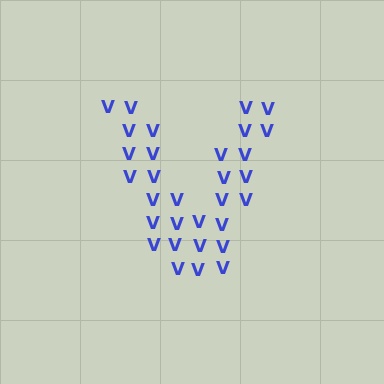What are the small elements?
The small elements are letter V's.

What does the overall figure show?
The overall figure shows the letter V.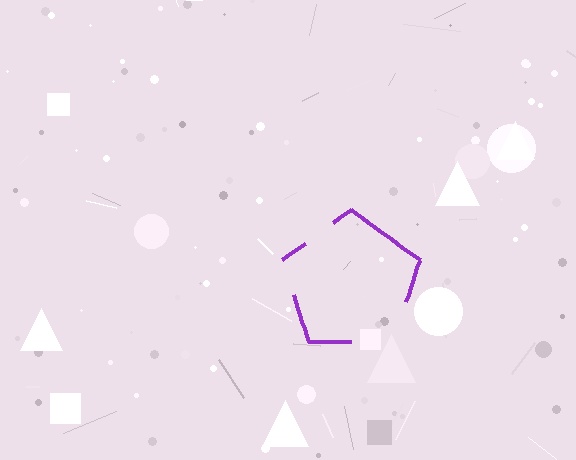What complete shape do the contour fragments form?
The contour fragments form a pentagon.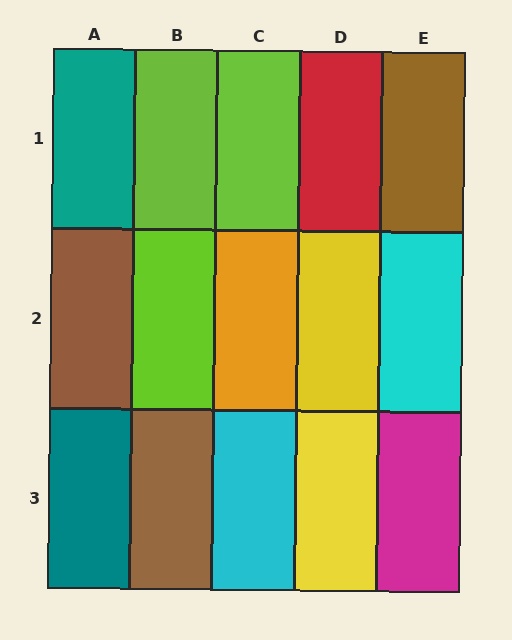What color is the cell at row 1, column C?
Lime.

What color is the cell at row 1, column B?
Lime.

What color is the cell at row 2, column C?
Orange.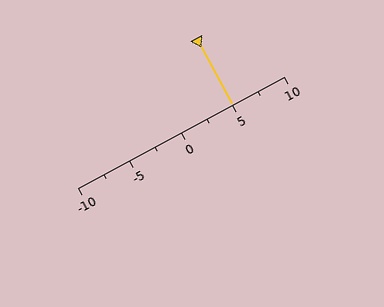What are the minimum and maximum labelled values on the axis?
The axis runs from -10 to 10.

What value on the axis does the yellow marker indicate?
The marker indicates approximately 5.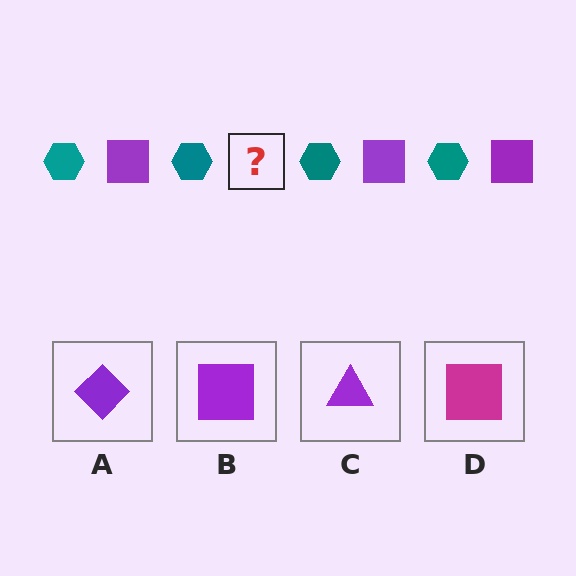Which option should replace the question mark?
Option B.